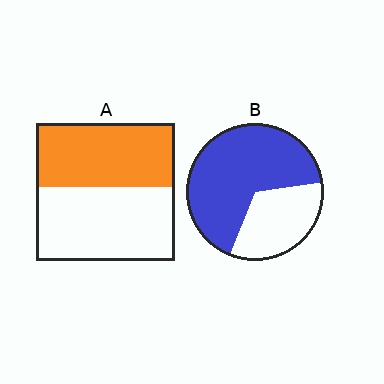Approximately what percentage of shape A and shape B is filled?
A is approximately 45% and B is approximately 65%.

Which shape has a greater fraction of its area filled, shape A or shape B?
Shape B.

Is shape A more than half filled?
Roughly half.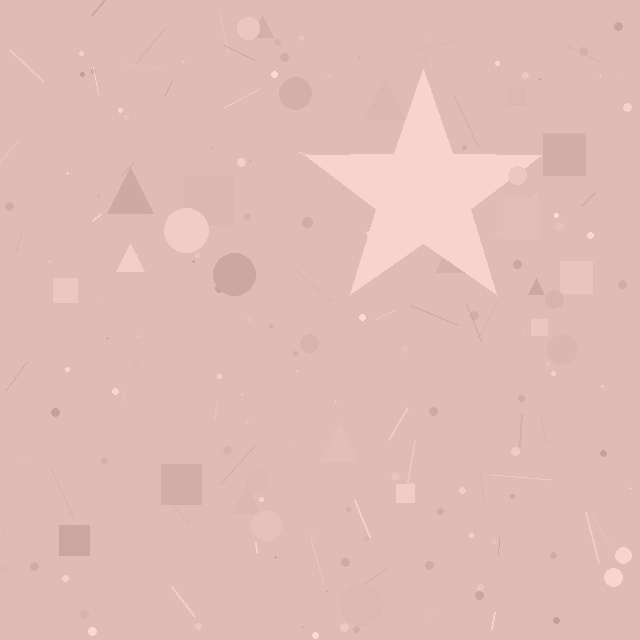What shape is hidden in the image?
A star is hidden in the image.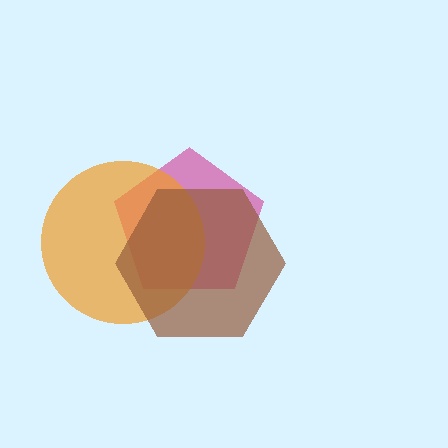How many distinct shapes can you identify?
There are 3 distinct shapes: a magenta pentagon, an orange circle, a brown hexagon.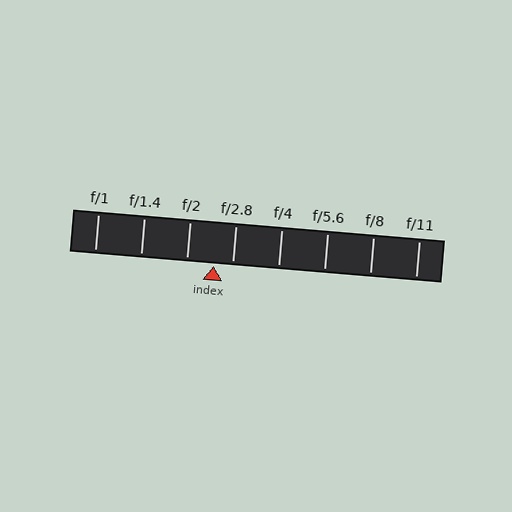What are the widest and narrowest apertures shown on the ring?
The widest aperture shown is f/1 and the narrowest is f/11.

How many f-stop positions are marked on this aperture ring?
There are 8 f-stop positions marked.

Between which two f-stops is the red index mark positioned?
The index mark is between f/2 and f/2.8.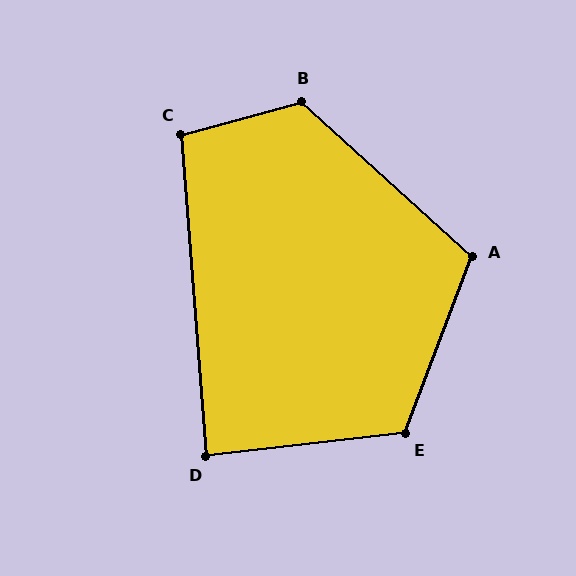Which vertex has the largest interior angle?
B, at approximately 122 degrees.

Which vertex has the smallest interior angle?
D, at approximately 88 degrees.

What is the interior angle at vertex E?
Approximately 117 degrees (obtuse).